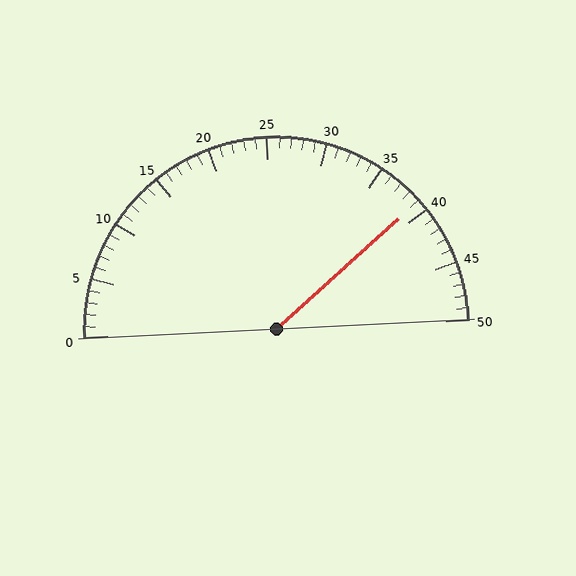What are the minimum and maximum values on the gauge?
The gauge ranges from 0 to 50.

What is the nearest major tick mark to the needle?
The nearest major tick mark is 40.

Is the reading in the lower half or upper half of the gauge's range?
The reading is in the upper half of the range (0 to 50).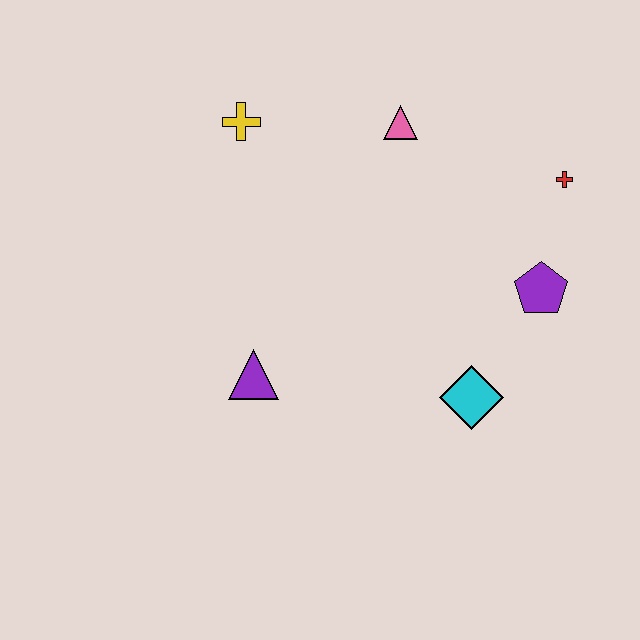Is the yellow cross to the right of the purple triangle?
No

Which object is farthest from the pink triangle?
The purple triangle is farthest from the pink triangle.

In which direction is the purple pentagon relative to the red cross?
The purple pentagon is below the red cross.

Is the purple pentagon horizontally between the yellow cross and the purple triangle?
No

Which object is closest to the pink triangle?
The yellow cross is closest to the pink triangle.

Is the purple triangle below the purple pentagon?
Yes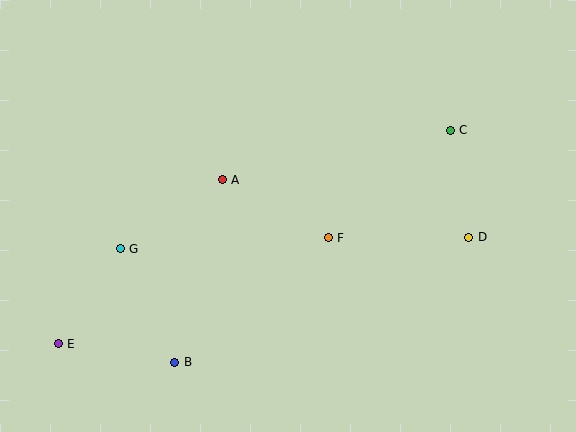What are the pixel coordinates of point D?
Point D is at (469, 237).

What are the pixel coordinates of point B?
Point B is at (175, 362).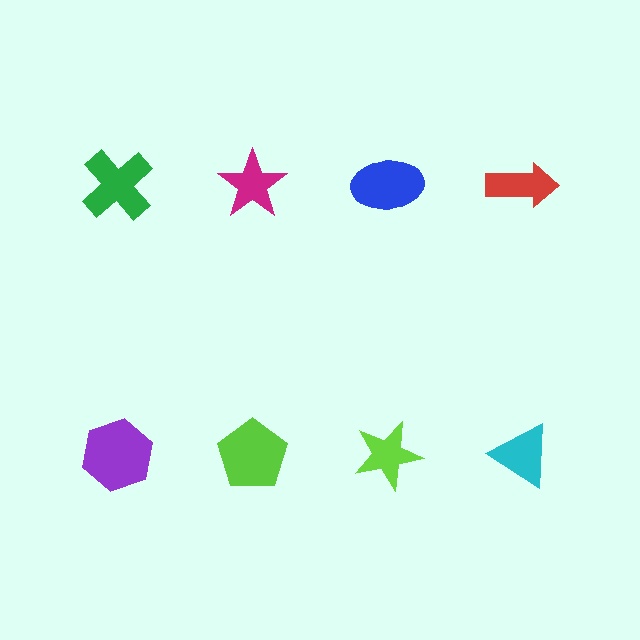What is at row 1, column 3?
A blue ellipse.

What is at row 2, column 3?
A lime star.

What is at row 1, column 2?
A magenta star.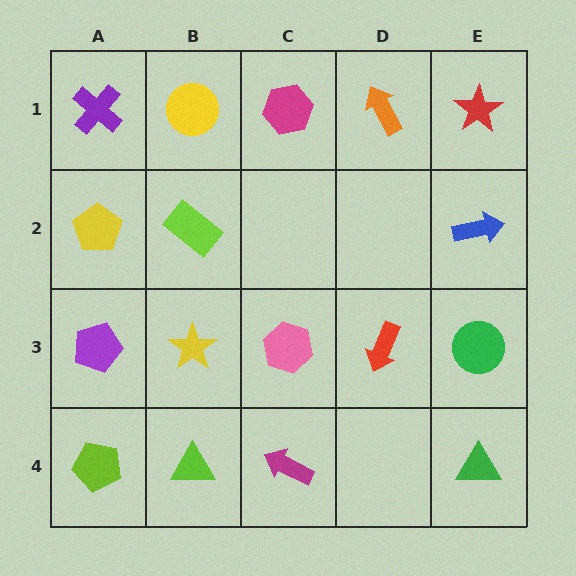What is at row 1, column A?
A purple cross.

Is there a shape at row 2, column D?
No, that cell is empty.